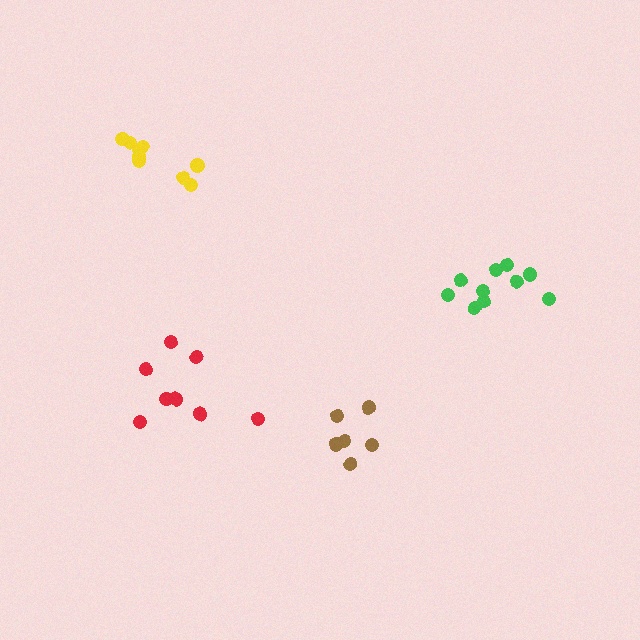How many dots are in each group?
Group 1: 10 dots, Group 2: 6 dots, Group 3: 9 dots, Group 4: 8 dots (33 total).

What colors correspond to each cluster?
The clusters are colored: green, brown, yellow, red.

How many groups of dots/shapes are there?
There are 4 groups.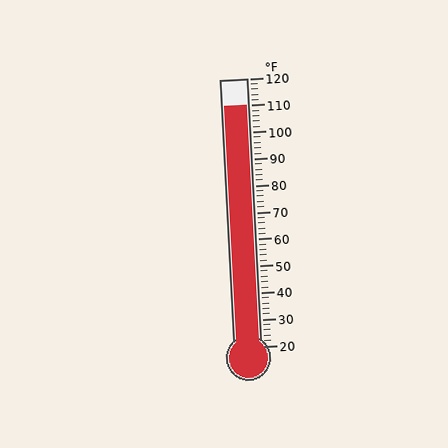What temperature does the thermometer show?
The thermometer shows approximately 110°F.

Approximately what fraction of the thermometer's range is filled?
The thermometer is filled to approximately 90% of its range.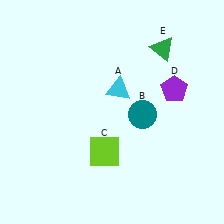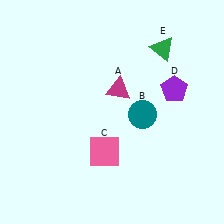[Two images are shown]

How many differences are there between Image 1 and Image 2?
There are 2 differences between the two images.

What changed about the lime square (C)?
In Image 1, C is lime. In Image 2, it changed to pink.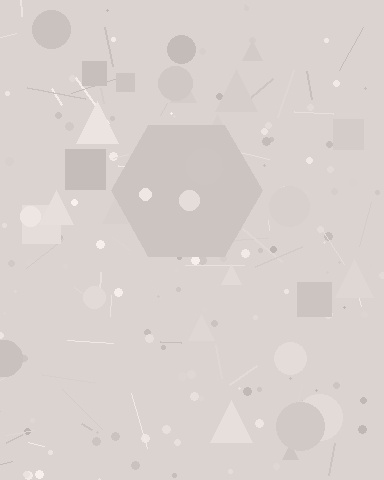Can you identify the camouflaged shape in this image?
The camouflaged shape is a hexagon.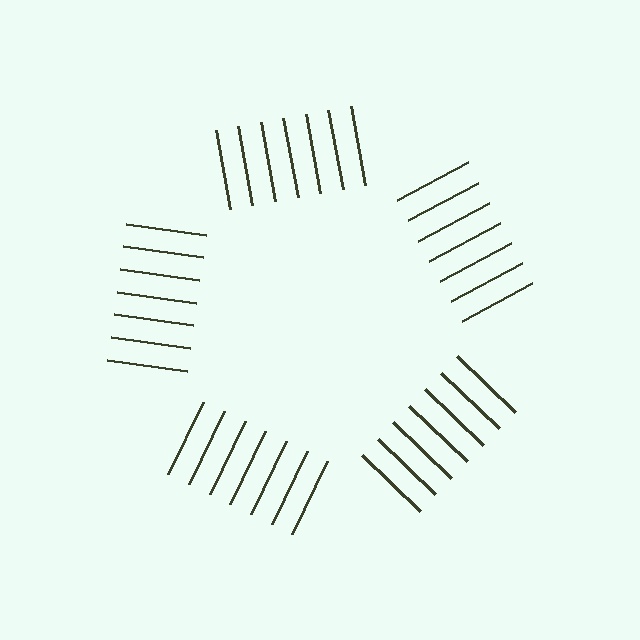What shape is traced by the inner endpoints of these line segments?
An illusory pentagon — the line segments terminate on its edges but no continuous stroke is drawn.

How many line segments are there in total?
35 — 7 along each of the 5 edges.